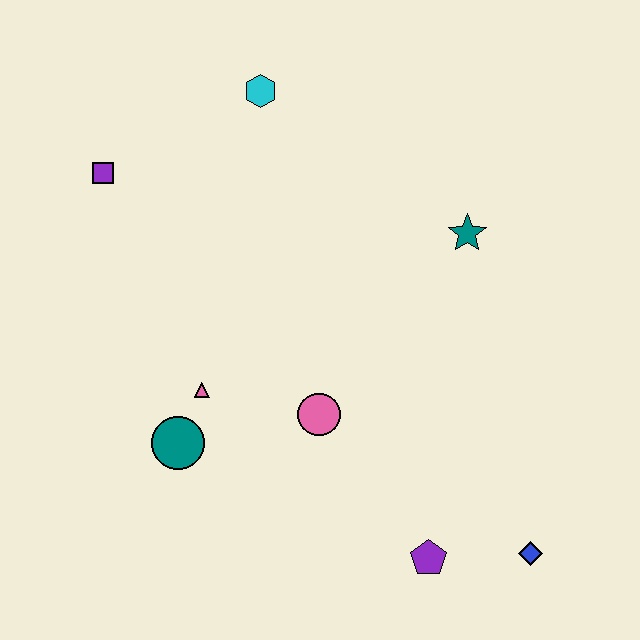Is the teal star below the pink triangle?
No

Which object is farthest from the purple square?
The blue diamond is farthest from the purple square.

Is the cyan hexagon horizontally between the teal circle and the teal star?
Yes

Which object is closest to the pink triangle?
The teal circle is closest to the pink triangle.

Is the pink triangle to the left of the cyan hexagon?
Yes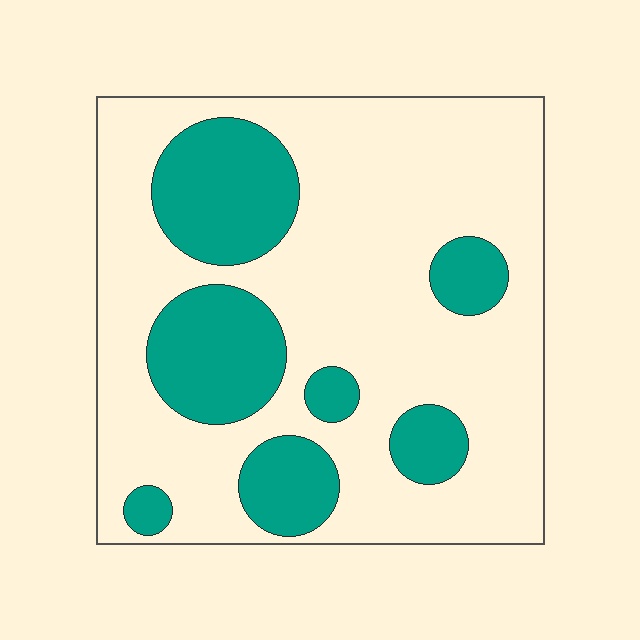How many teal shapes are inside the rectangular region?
7.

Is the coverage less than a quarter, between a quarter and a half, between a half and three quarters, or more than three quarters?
Between a quarter and a half.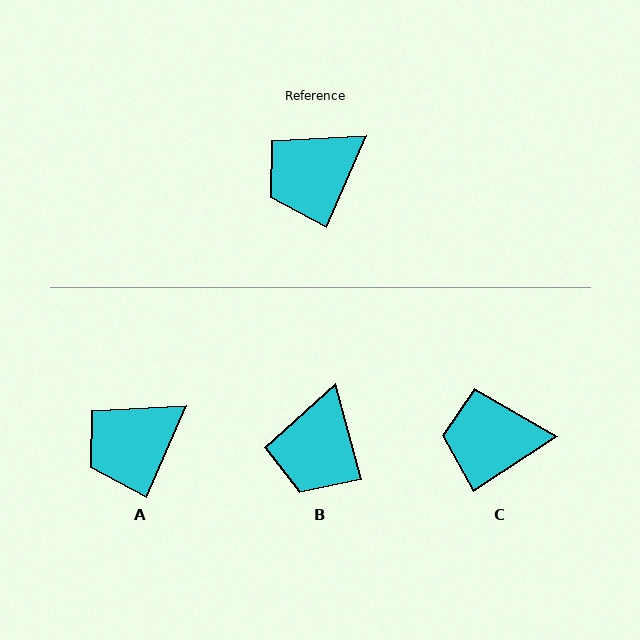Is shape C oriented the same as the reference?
No, it is off by about 33 degrees.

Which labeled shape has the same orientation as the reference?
A.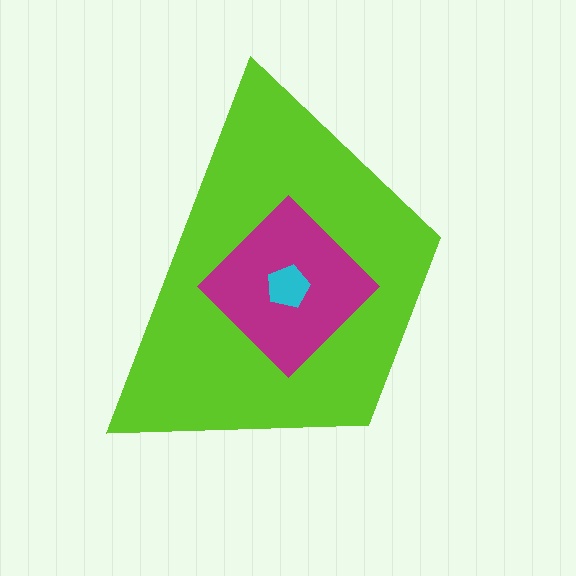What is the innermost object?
The cyan pentagon.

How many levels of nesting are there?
3.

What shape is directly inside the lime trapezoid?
The magenta diamond.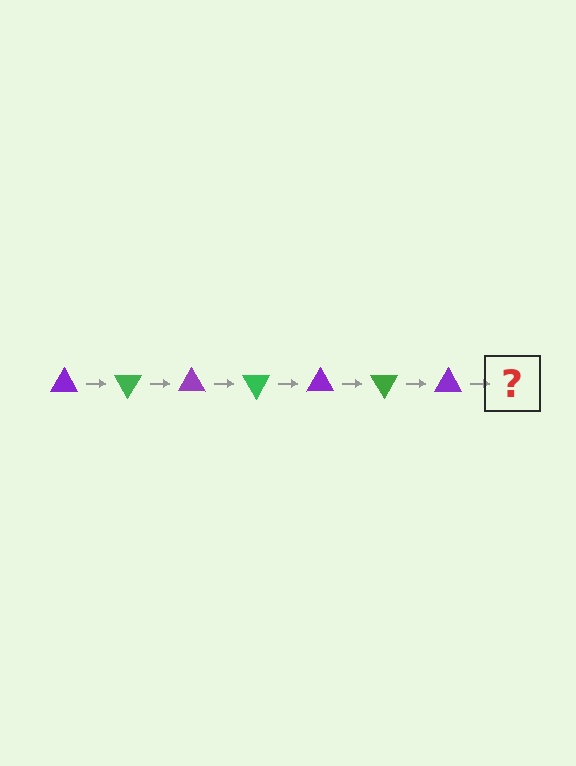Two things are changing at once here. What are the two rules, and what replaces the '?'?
The two rules are that it rotates 60 degrees each step and the color cycles through purple and green. The '?' should be a green triangle, rotated 420 degrees from the start.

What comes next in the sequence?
The next element should be a green triangle, rotated 420 degrees from the start.